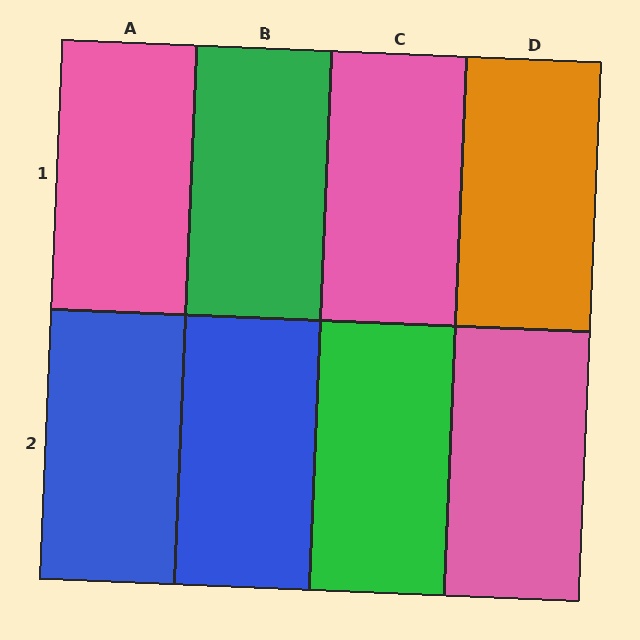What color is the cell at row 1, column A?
Pink.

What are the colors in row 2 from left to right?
Blue, blue, green, pink.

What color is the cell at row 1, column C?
Pink.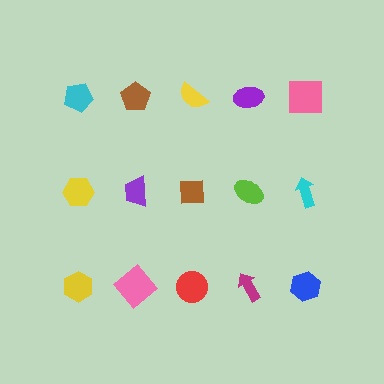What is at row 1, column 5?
A pink square.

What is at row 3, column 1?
A yellow hexagon.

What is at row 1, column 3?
A yellow semicircle.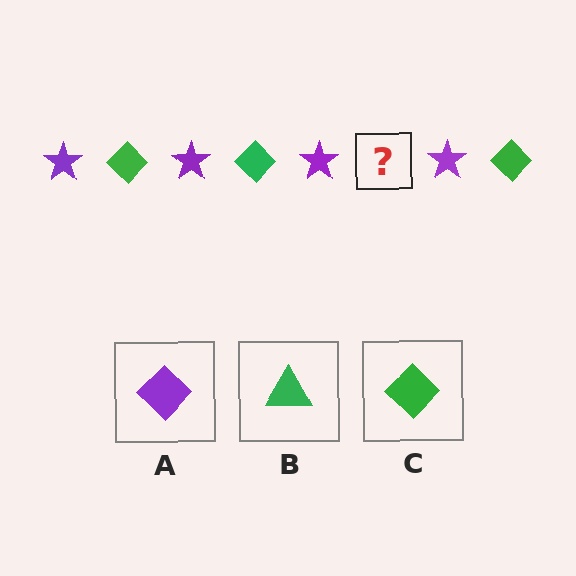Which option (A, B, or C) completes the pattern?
C.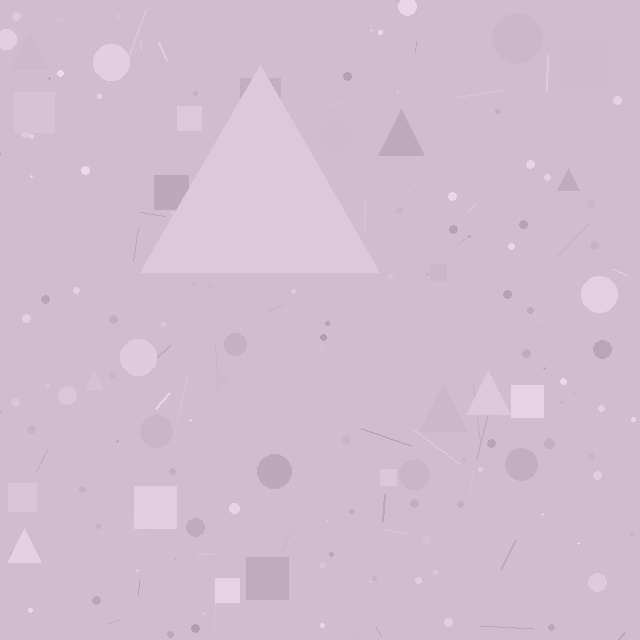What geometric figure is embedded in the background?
A triangle is embedded in the background.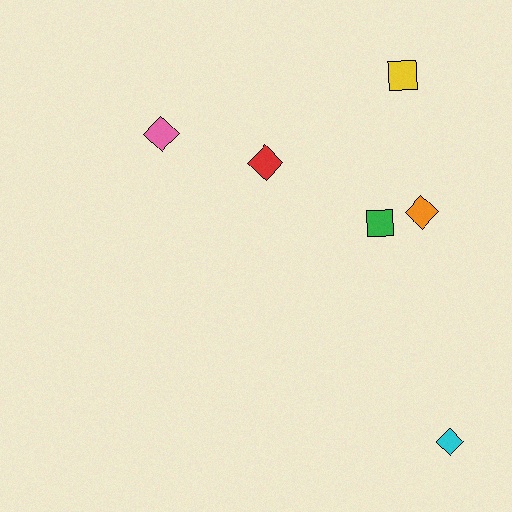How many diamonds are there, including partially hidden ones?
There are 4 diamonds.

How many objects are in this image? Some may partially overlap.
There are 6 objects.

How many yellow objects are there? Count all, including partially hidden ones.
There is 1 yellow object.